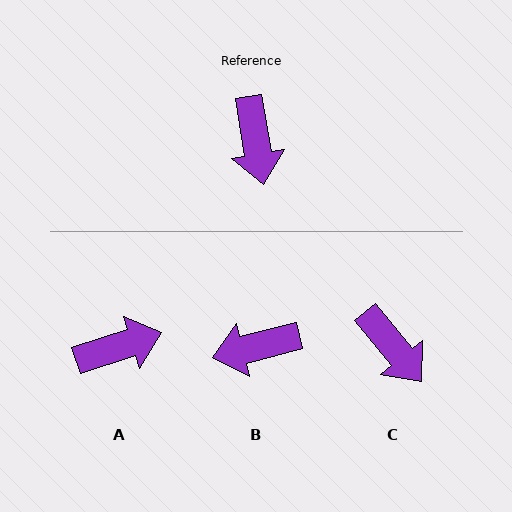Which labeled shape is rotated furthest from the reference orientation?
A, about 99 degrees away.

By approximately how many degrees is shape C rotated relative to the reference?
Approximately 29 degrees counter-clockwise.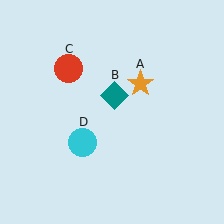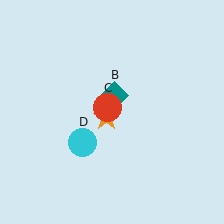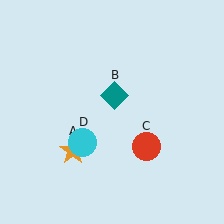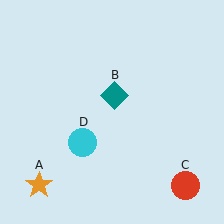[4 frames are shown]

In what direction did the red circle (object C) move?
The red circle (object C) moved down and to the right.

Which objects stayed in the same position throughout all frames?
Teal diamond (object B) and cyan circle (object D) remained stationary.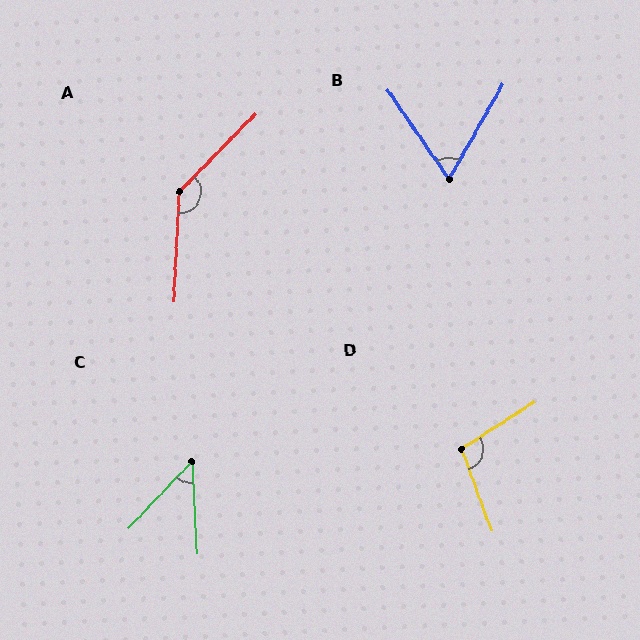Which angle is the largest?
A, at approximately 138 degrees.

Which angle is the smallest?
C, at approximately 47 degrees.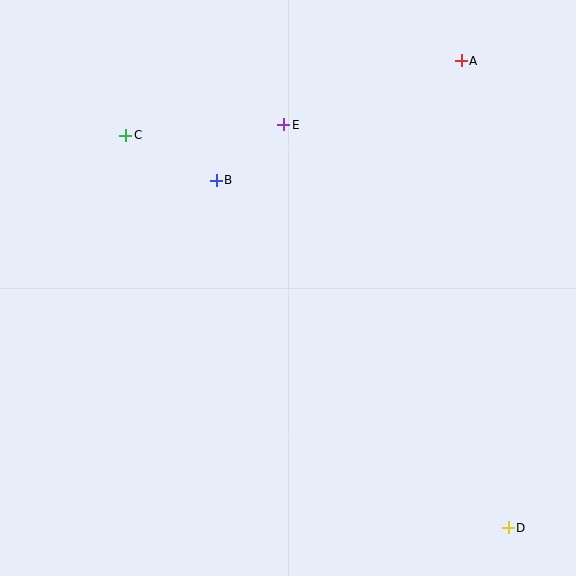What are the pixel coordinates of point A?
Point A is at (461, 61).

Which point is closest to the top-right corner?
Point A is closest to the top-right corner.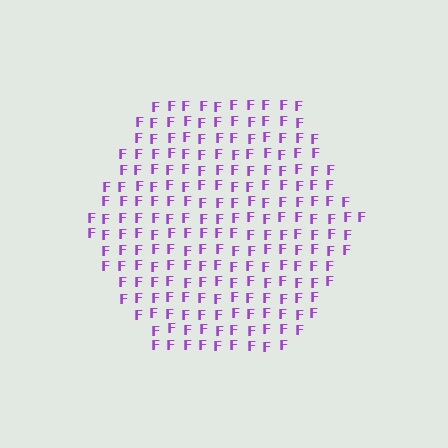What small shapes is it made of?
It is made of small letter F's.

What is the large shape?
The large shape is a hexagon.